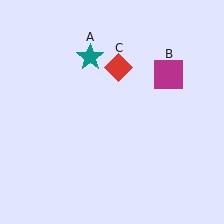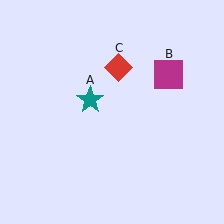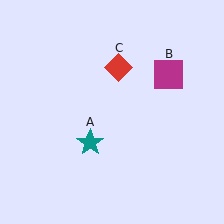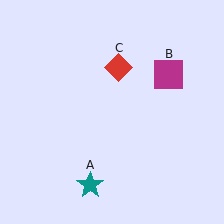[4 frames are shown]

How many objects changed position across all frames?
1 object changed position: teal star (object A).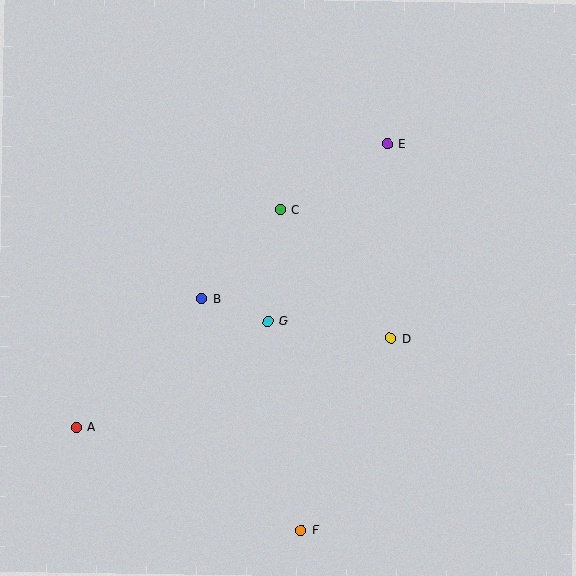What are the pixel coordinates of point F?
Point F is at (301, 530).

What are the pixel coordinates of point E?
Point E is at (388, 144).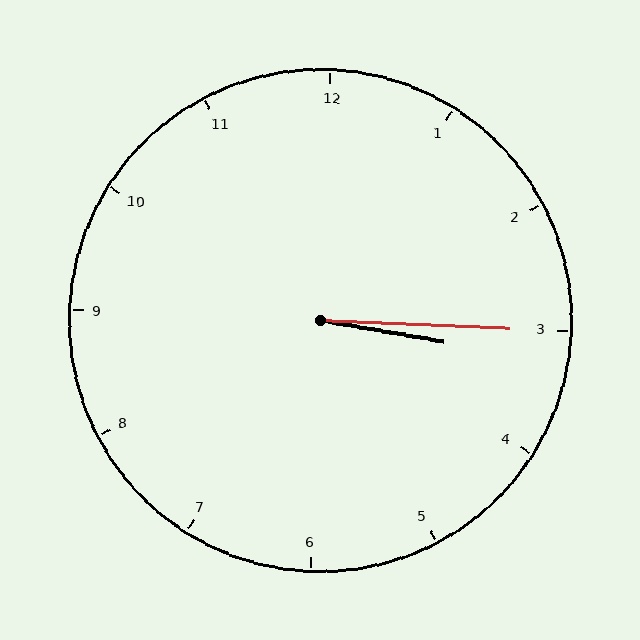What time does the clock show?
3:15.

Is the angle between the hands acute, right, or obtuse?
It is acute.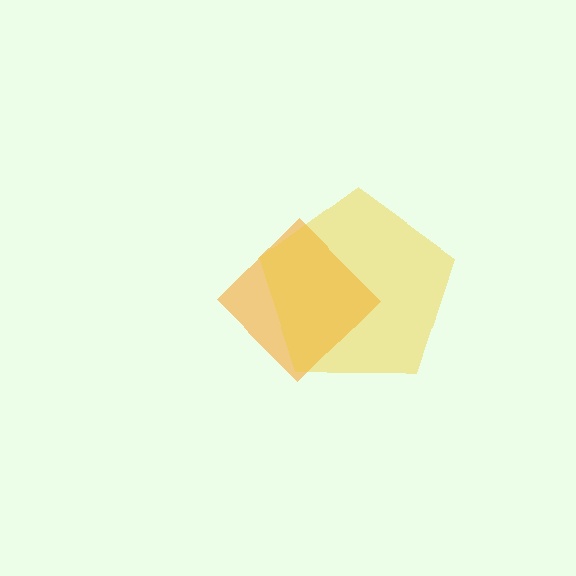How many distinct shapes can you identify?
There are 2 distinct shapes: an orange diamond, a yellow pentagon.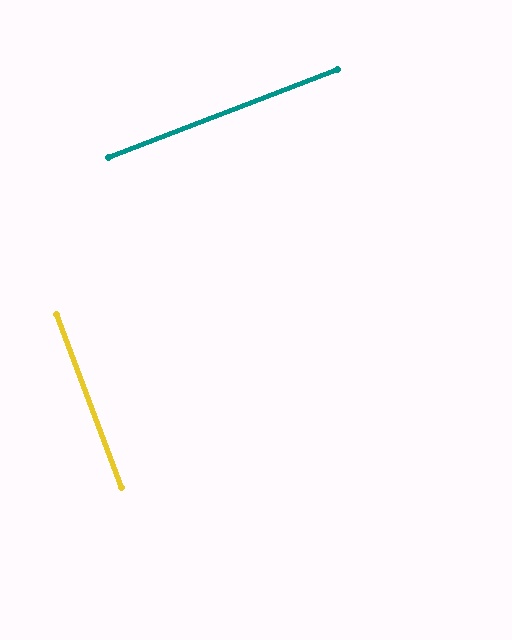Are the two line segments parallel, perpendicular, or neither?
Perpendicular — they meet at approximately 90°.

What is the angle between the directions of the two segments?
Approximately 90 degrees.